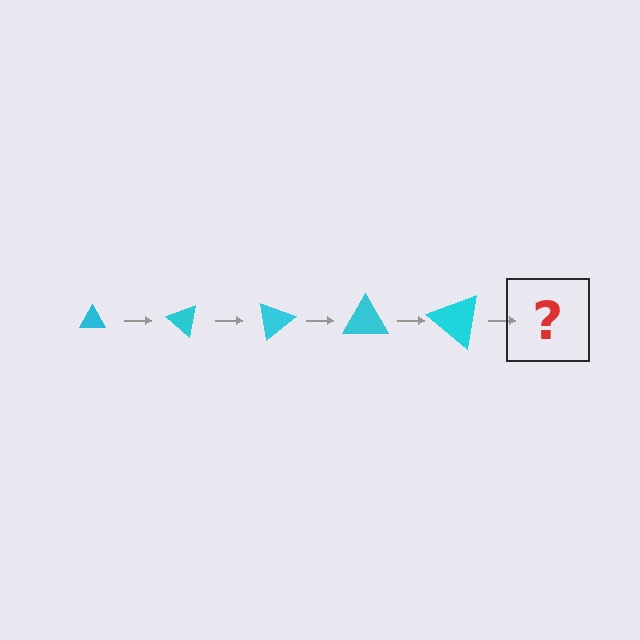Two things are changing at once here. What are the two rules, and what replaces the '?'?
The two rules are that the triangle grows larger each step and it rotates 40 degrees each step. The '?' should be a triangle, larger than the previous one and rotated 200 degrees from the start.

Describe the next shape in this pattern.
It should be a triangle, larger than the previous one and rotated 200 degrees from the start.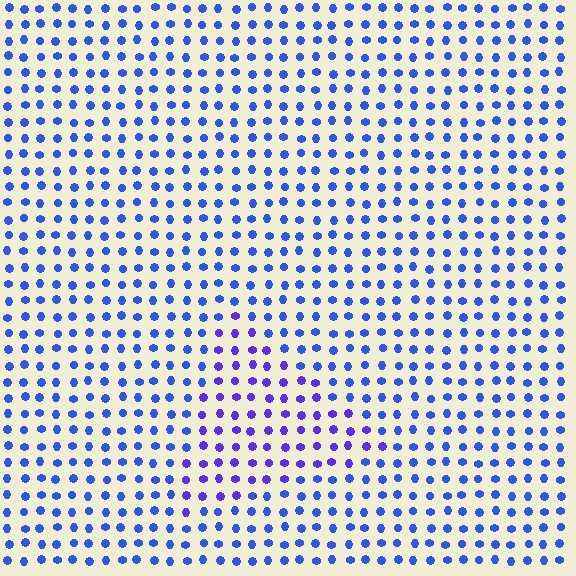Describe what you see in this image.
The image is filled with small blue elements in a uniform arrangement. A triangle-shaped region is visible where the elements are tinted to a slightly different hue, forming a subtle color boundary.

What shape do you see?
I see a triangle.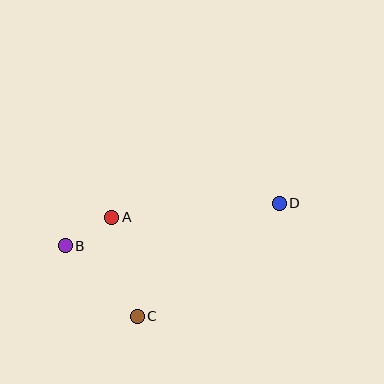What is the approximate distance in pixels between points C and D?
The distance between C and D is approximately 182 pixels.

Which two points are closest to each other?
Points A and B are closest to each other.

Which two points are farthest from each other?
Points B and D are farthest from each other.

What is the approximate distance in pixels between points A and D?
The distance between A and D is approximately 168 pixels.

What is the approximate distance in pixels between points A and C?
The distance between A and C is approximately 102 pixels.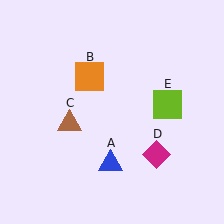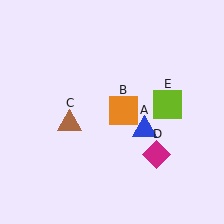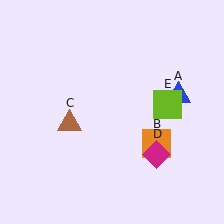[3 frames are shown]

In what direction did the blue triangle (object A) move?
The blue triangle (object A) moved up and to the right.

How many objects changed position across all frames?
2 objects changed position: blue triangle (object A), orange square (object B).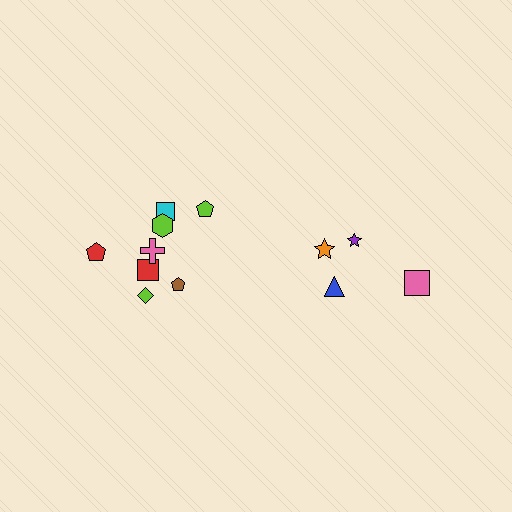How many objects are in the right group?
There are 4 objects.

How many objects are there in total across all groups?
There are 12 objects.